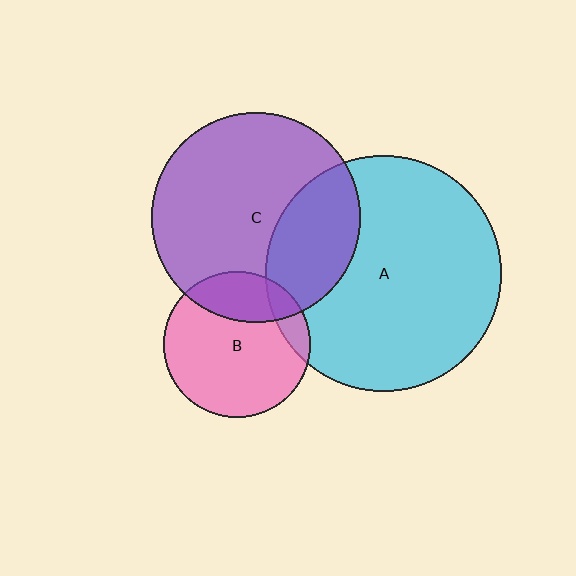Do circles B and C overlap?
Yes.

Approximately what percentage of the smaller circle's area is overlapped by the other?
Approximately 25%.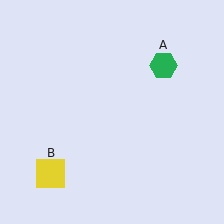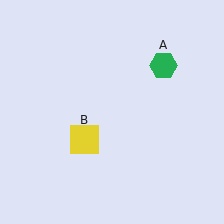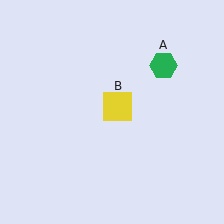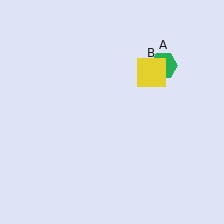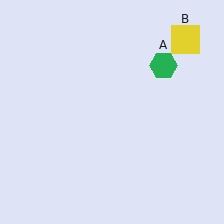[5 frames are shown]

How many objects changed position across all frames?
1 object changed position: yellow square (object B).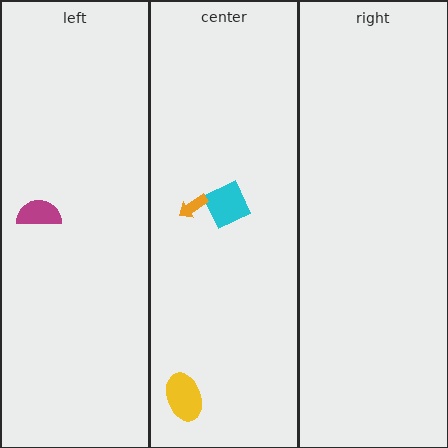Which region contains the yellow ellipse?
The center region.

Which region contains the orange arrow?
The center region.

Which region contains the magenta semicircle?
The left region.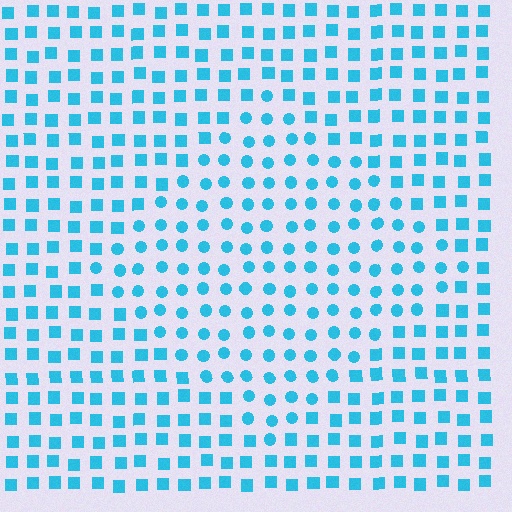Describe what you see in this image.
The image is filled with small cyan elements arranged in a uniform grid. A diamond-shaped region contains circles, while the surrounding area contains squares. The boundary is defined purely by the change in element shape.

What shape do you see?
I see a diamond.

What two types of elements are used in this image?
The image uses circles inside the diamond region and squares outside it.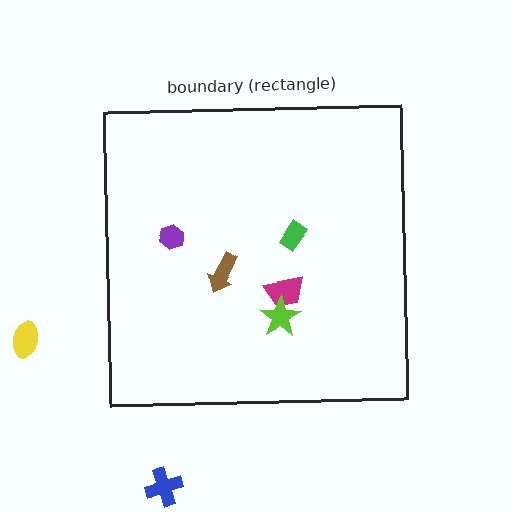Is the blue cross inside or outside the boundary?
Outside.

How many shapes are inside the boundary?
5 inside, 2 outside.